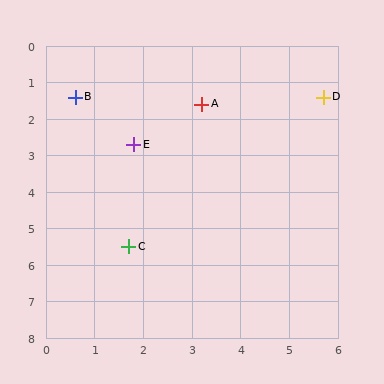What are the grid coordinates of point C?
Point C is at approximately (1.7, 5.5).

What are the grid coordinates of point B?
Point B is at approximately (0.6, 1.4).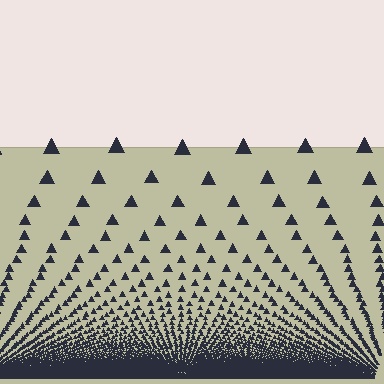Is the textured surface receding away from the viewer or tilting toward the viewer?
The surface appears to tilt toward the viewer. Texture elements get larger and sparser toward the top.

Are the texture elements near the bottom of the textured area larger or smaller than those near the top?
Smaller. The gradient is inverted — elements near the bottom are smaller and denser.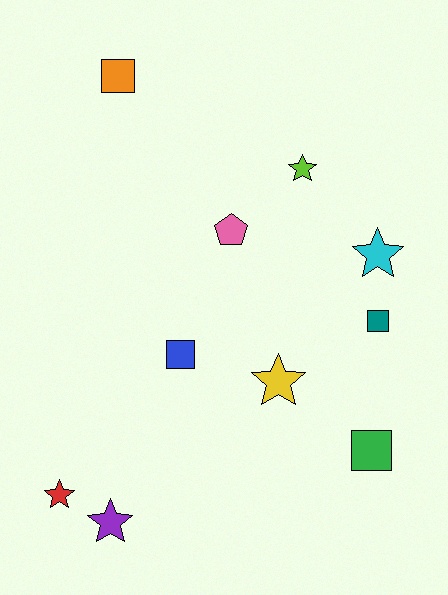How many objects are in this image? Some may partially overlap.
There are 10 objects.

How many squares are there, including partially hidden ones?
There are 4 squares.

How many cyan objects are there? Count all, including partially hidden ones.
There is 1 cyan object.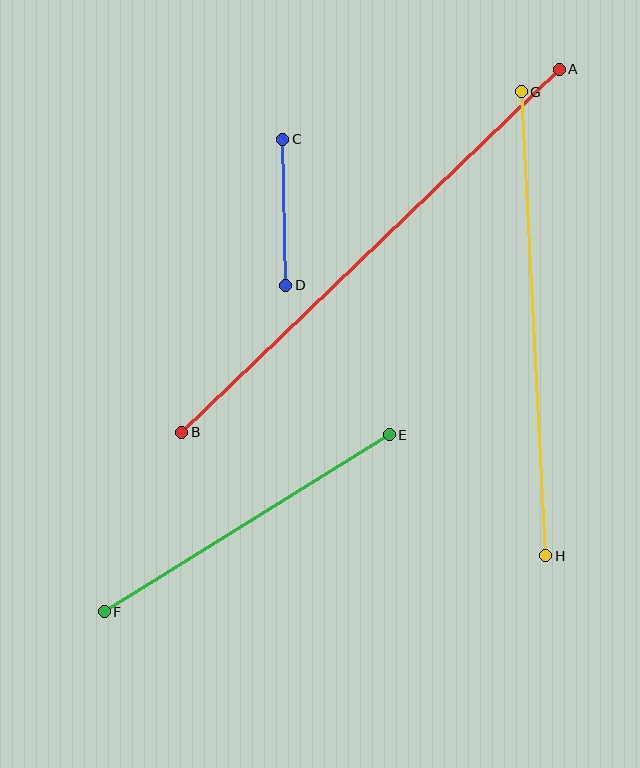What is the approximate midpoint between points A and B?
The midpoint is at approximately (370, 251) pixels.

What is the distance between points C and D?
The distance is approximately 146 pixels.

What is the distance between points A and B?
The distance is approximately 524 pixels.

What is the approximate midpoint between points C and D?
The midpoint is at approximately (284, 212) pixels.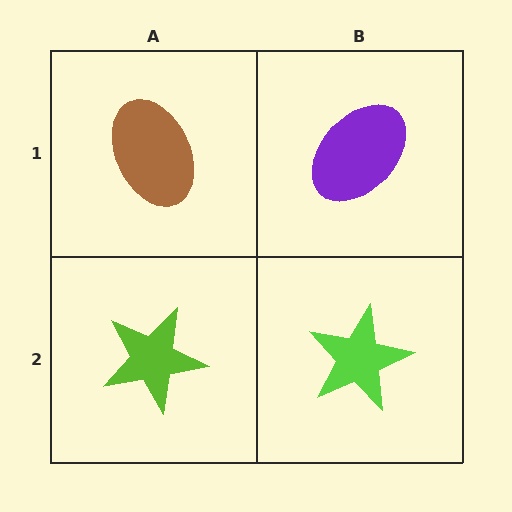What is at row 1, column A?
A brown ellipse.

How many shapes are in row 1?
2 shapes.